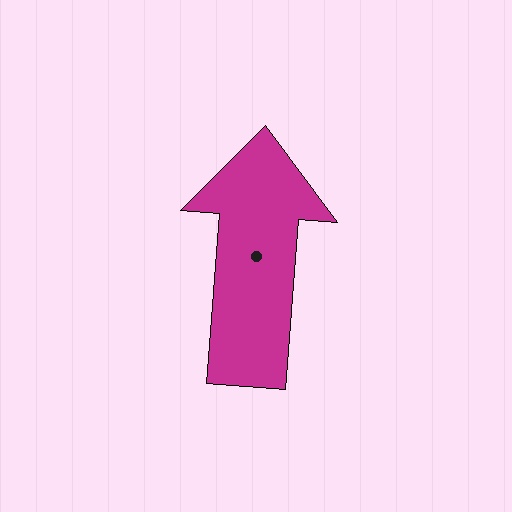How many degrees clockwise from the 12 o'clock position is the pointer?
Approximately 4 degrees.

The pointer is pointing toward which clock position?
Roughly 12 o'clock.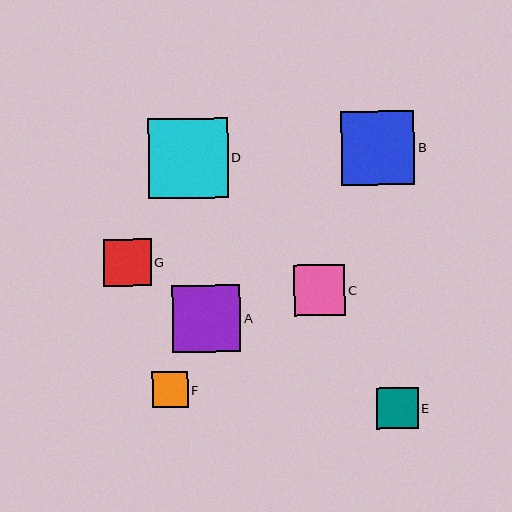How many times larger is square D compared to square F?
Square D is approximately 2.2 times the size of square F.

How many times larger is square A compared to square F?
Square A is approximately 1.9 times the size of square F.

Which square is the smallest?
Square F is the smallest with a size of approximately 36 pixels.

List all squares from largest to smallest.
From largest to smallest: D, B, A, C, G, E, F.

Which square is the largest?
Square D is the largest with a size of approximately 80 pixels.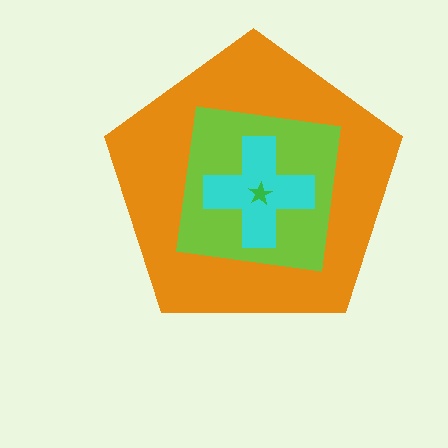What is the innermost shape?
The green star.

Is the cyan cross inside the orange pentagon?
Yes.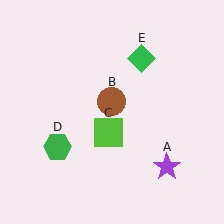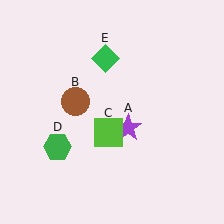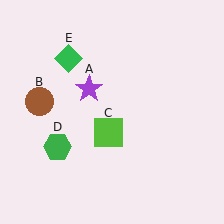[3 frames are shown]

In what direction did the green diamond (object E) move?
The green diamond (object E) moved left.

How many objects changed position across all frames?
3 objects changed position: purple star (object A), brown circle (object B), green diamond (object E).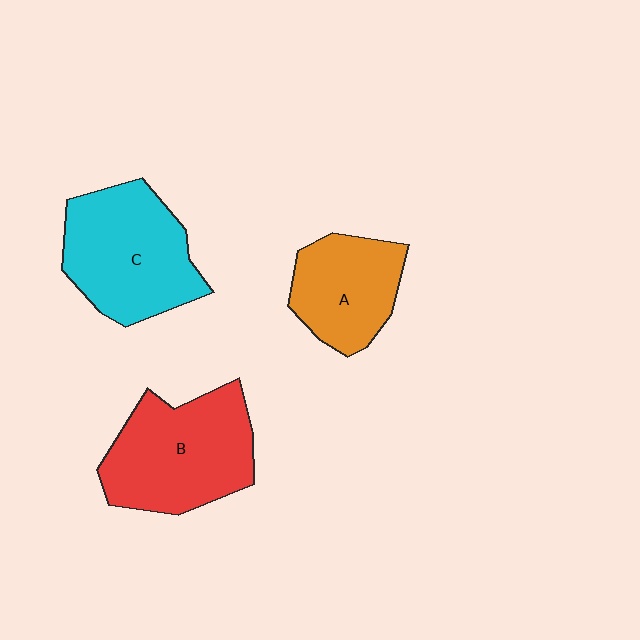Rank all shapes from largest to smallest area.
From largest to smallest: B (red), C (cyan), A (orange).